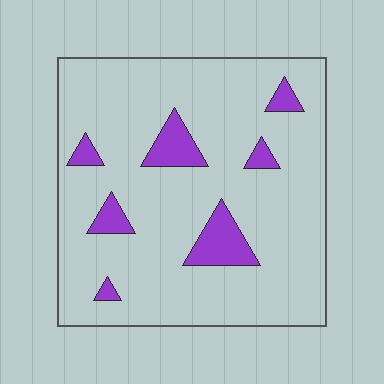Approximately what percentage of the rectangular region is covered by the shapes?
Approximately 10%.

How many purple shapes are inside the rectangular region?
7.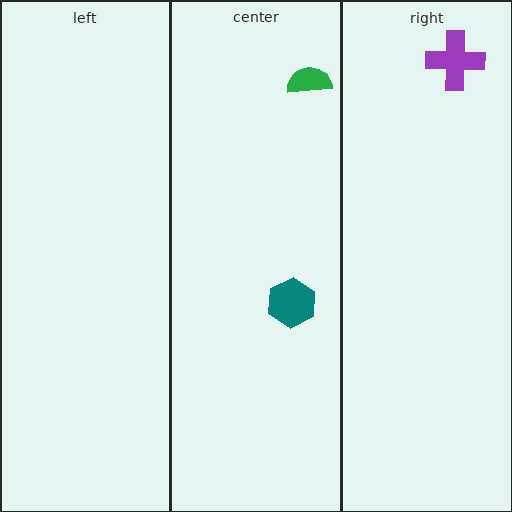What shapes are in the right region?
The purple cross.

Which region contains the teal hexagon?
The center region.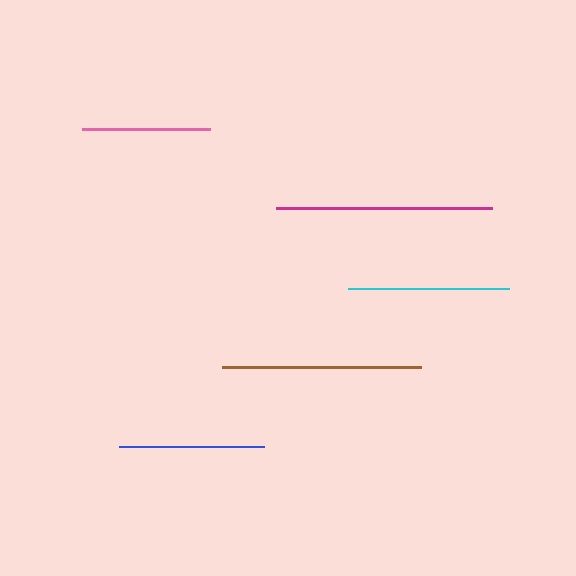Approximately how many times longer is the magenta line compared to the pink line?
The magenta line is approximately 1.7 times the length of the pink line.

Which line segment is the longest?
The magenta line is the longest at approximately 216 pixels.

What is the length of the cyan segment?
The cyan segment is approximately 161 pixels long.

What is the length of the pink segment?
The pink segment is approximately 128 pixels long.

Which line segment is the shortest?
The pink line is the shortest at approximately 128 pixels.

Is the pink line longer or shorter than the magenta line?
The magenta line is longer than the pink line.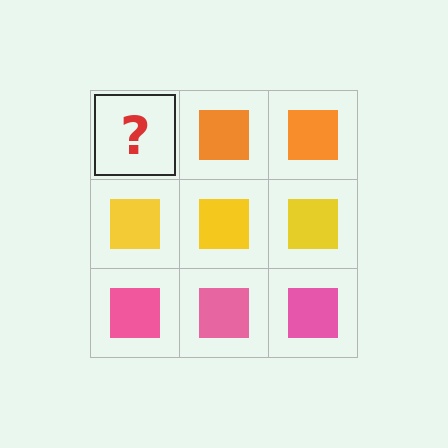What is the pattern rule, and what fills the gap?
The rule is that each row has a consistent color. The gap should be filled with an orange square.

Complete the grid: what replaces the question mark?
The question mark should be replaced with an orange square.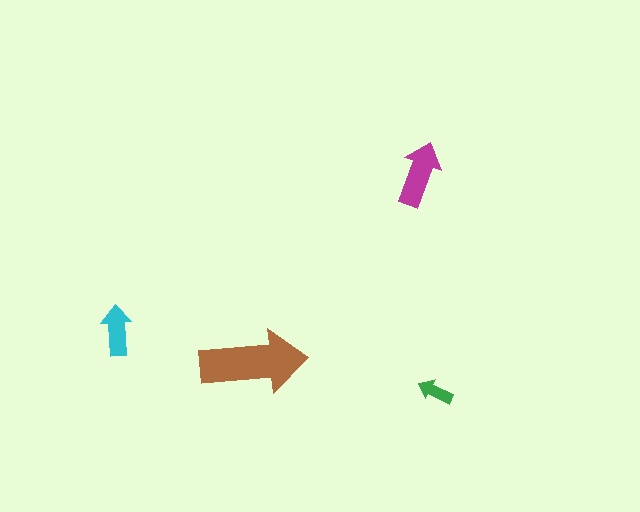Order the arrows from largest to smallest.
the brown one, the magenta one, the cyan one, the green one.